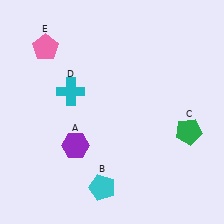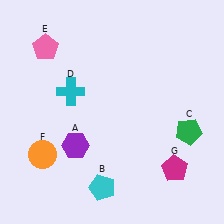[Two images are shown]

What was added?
An orange circle (F), a magenta pentagon (G) were added in Image 2.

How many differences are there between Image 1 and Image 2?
There are 2 differences between the two images.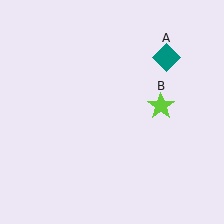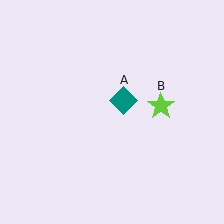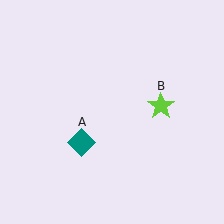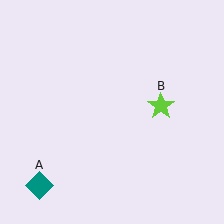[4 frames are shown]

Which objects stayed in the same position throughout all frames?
Lime star (object B) remained stationary.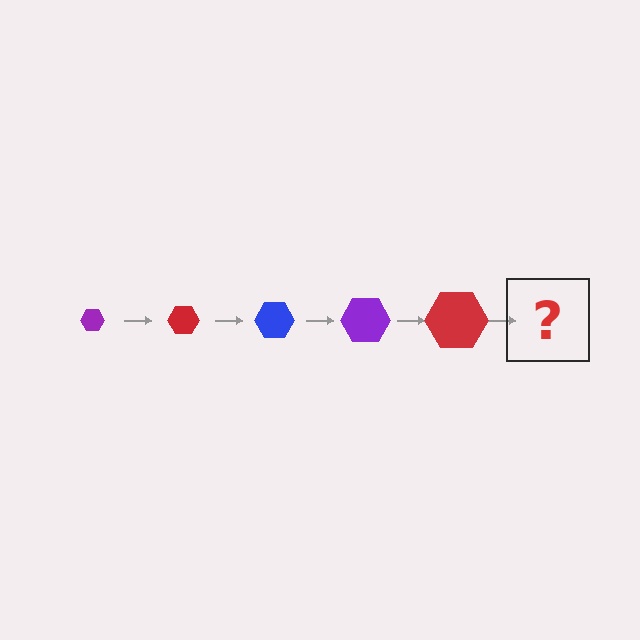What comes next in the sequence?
The next element should be a blue hexagon, larger than the previous one.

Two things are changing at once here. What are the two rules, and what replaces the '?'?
The two rules are that the hexagon grows larger each step and the color cycles through purple, red, and blue. The '?' should be a blue hexagon, larger than the previous one.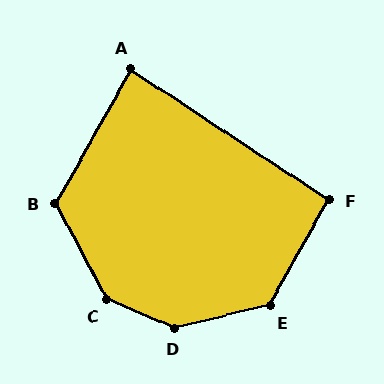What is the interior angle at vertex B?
Approximately 122 degrees (obtuse).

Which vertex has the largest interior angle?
D, at approximately 143 degrees.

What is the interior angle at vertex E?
Approximately 133 degrees (obtuse).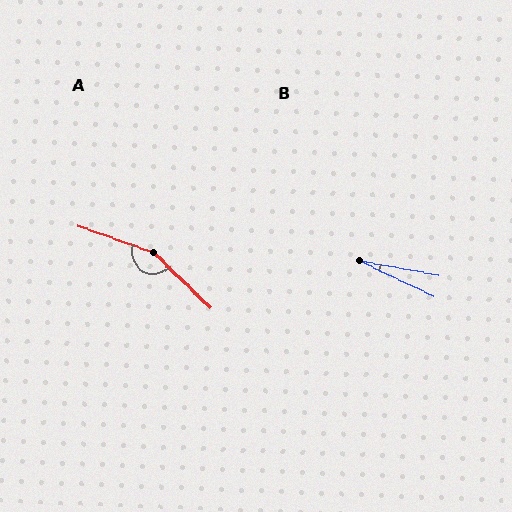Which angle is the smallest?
B, at approximately 15 degrees.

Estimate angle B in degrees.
Approximately 15 degrees.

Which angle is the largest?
A, at approximately 155 degrees.